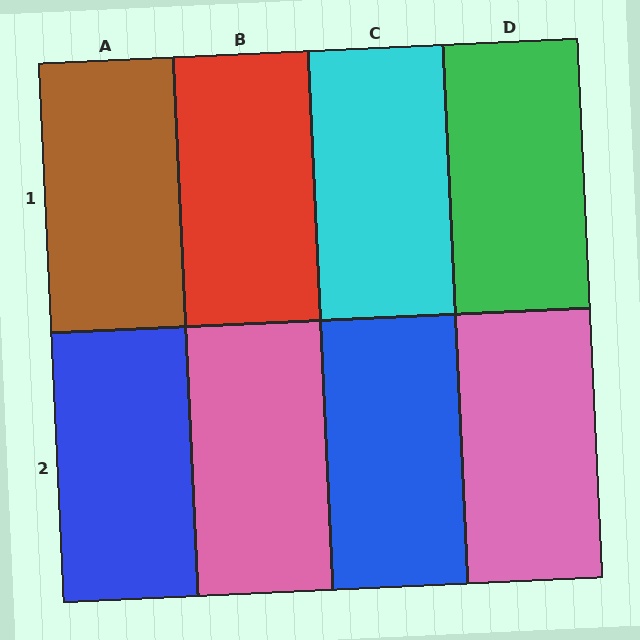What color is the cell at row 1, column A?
Brown.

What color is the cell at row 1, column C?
Cyan.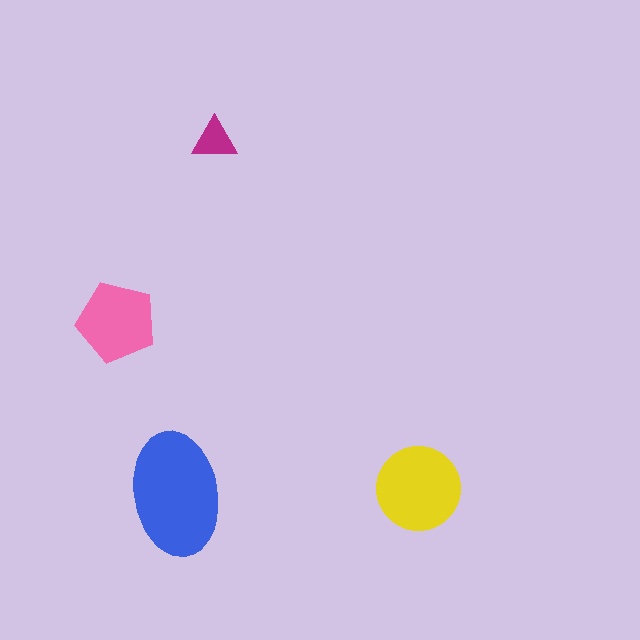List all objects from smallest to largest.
The magenta triangle, the pink pentagon, the yellow circle, the blue ellipse.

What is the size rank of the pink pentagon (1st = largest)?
3rd.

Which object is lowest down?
The blue ellipse is bottommost.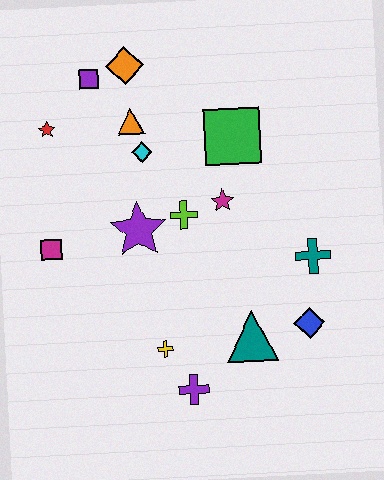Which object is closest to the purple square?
The orange diamond is closest to the purple square.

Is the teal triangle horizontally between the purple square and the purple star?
No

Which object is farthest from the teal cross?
The red star is farthest from the teal cross.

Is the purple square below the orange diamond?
Yes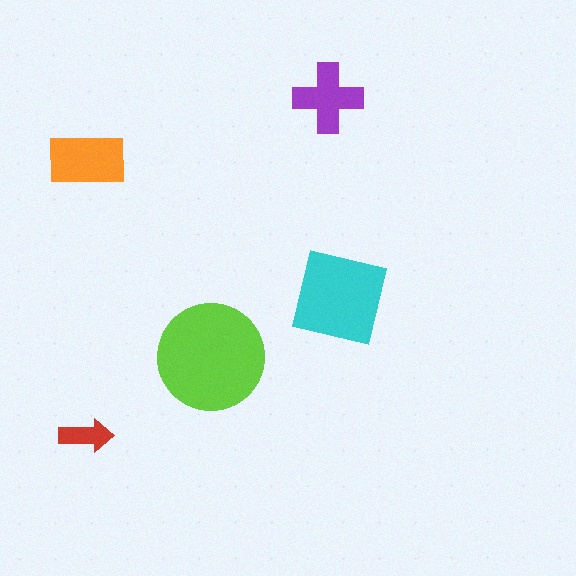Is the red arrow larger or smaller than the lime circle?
Smaller.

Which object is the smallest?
The red arrow.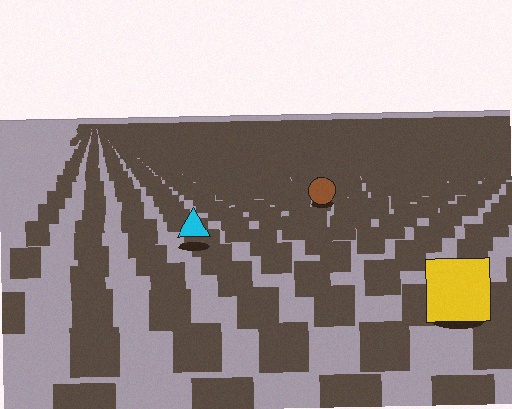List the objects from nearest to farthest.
From nearest to farthest: the yellow square, the cyan triangle, the brown circle.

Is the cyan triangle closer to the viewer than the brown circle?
Yes. The cyan triangle is closer — you can tell from the texture gradient: the ground texture is coarser near it.